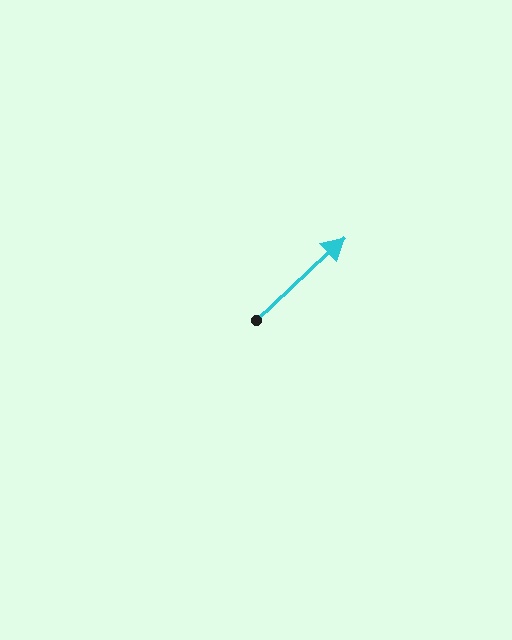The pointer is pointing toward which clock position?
Roughly 2 o'clock.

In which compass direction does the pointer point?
Northeast.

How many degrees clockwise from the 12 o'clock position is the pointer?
Approximately 47 degrees.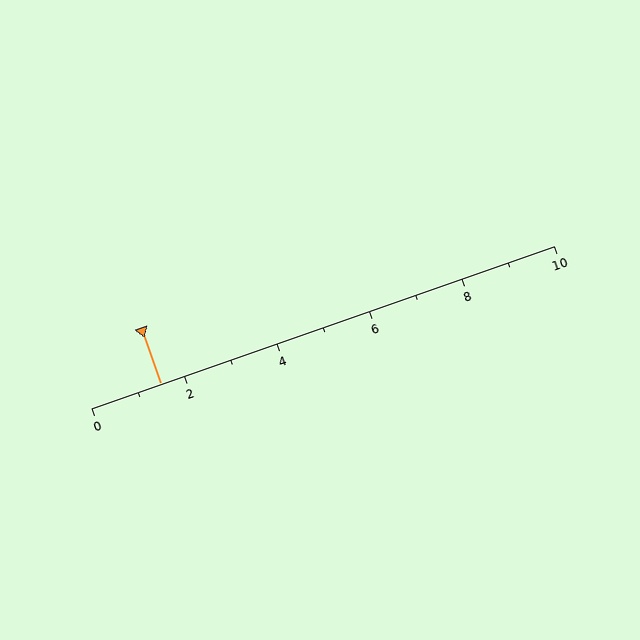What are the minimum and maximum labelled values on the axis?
The axis runs from 0 to 10.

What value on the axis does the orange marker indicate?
The marker indicates approximately 1.5.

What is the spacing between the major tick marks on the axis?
The major ticks are spaced 2 apart.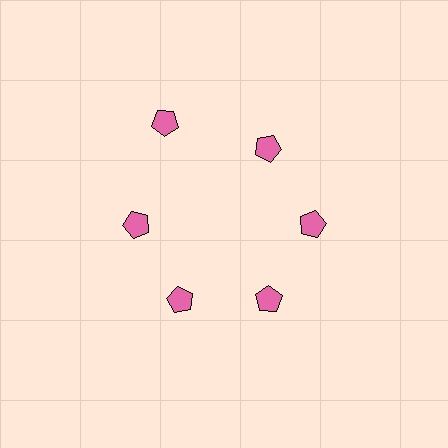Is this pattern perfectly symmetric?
No. The 6 pink pentagons are arranged in a ring, but one element near the 11 o'clock position is pushed outward from the center, breaking the 6-fold rotational symmetry.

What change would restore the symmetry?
The symmetry would be restored by moving it inward, back onto the ring so that all 6 pentagons sit at equal angles and equal distance from the center.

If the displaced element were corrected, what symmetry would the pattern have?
It would have 6-fold rotational symmetry — the pattern would map onto itself every 60 degrees.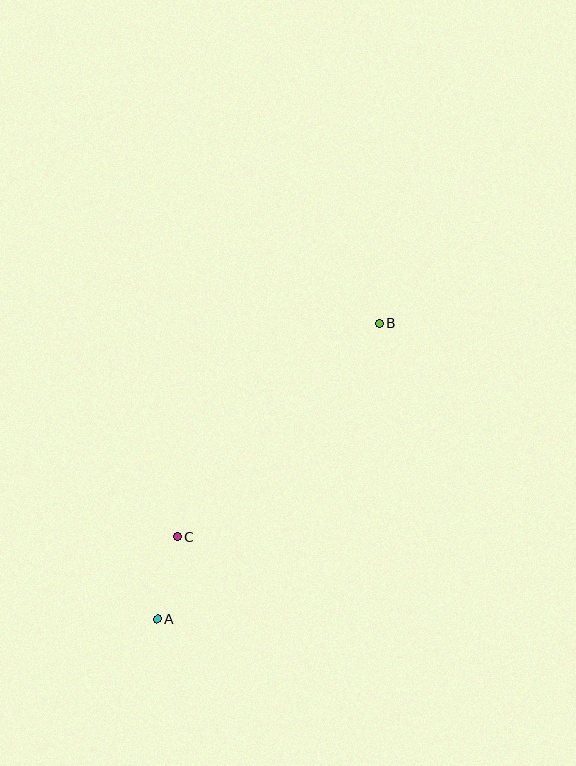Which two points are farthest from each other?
Points A and B are farthest from each other.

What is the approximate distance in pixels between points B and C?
The distance between B and C is approximately 294 pixels.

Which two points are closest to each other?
Points A and C are closest to each other.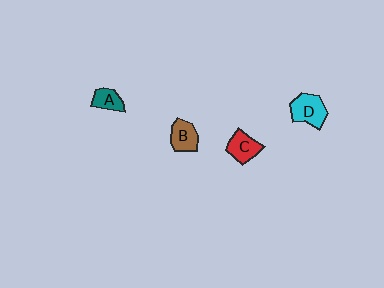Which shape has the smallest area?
Shape A (teal).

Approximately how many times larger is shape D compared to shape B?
Approximately 1.3 times.